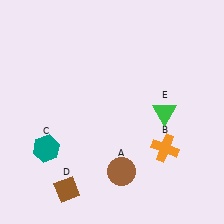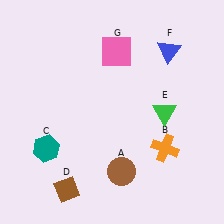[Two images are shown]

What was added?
A blue triangle (F), a pink square (G) were added in Image 2.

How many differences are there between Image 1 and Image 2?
There are 2 differences between the two images.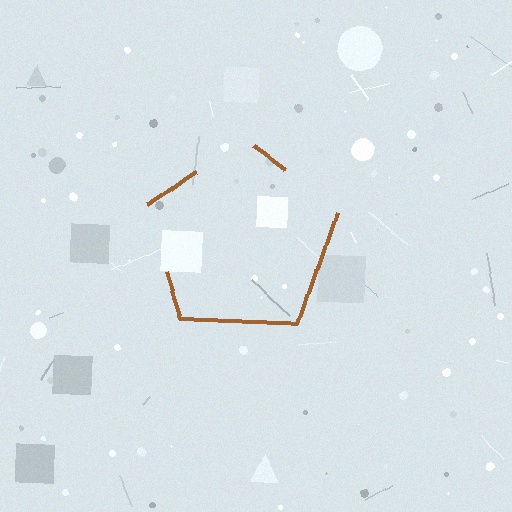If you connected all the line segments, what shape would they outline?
They would outline a pentagon.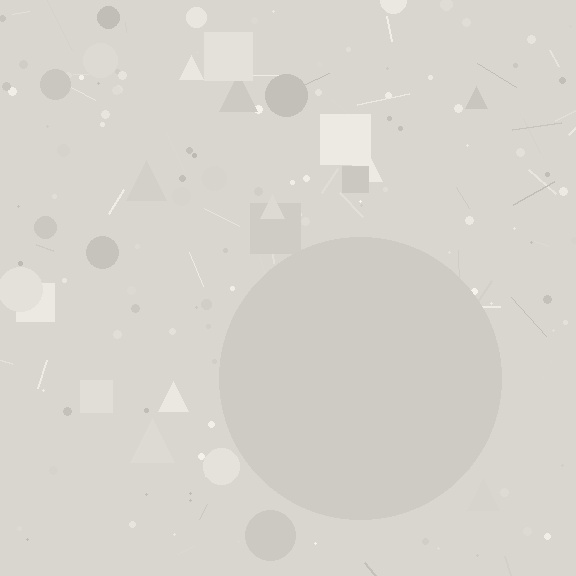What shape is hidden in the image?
A circle is hidden in the image.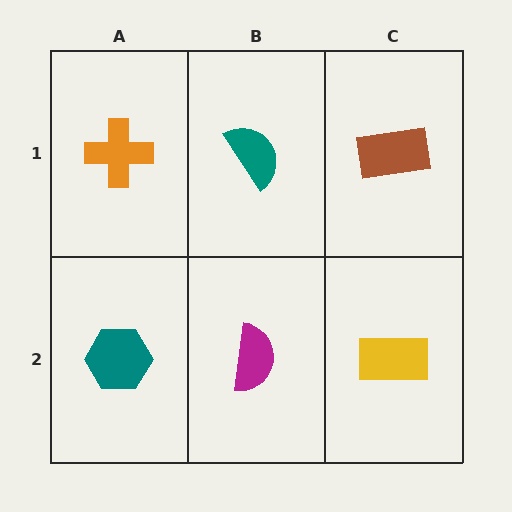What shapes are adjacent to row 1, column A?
A teal hexagon (row 2, column A), a teal semicircle (row 1, column B).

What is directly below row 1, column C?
A yellow rectangle.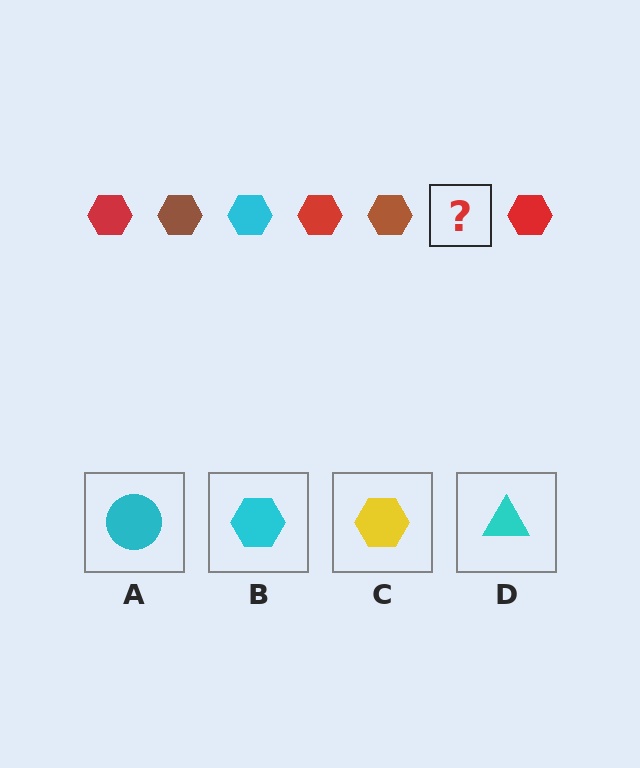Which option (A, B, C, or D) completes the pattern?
B.